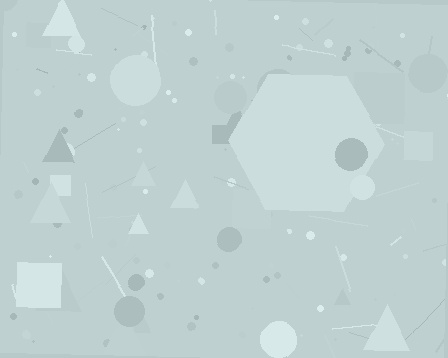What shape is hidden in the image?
A hexagon is hidden in the image.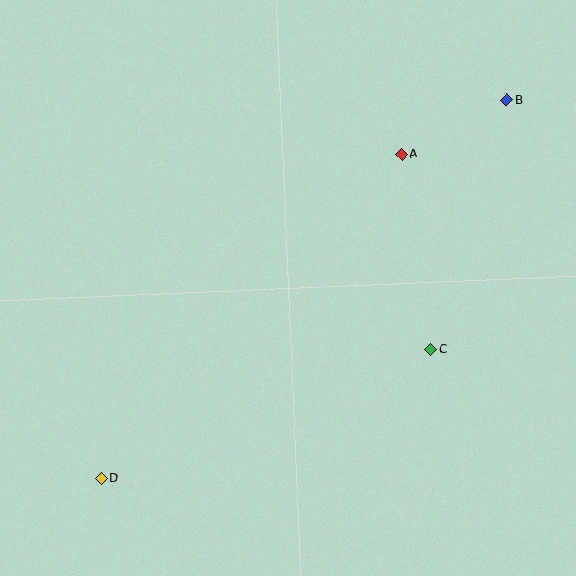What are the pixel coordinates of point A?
Point A is at (402, 154).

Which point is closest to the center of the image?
Point C at (430, 350) is closest to the center.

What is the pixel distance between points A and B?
The distance between A and B is 118 pixels.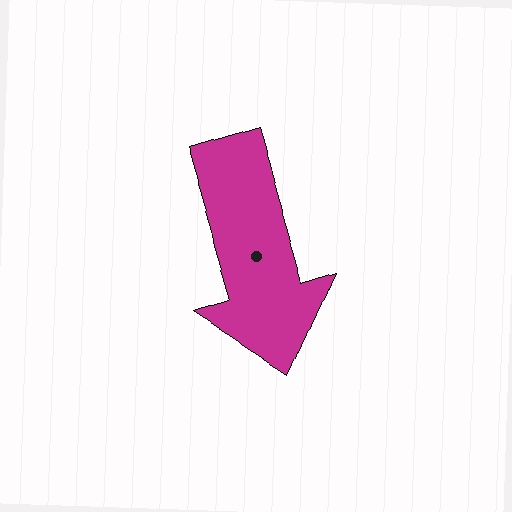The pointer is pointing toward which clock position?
Roughly 5 o'clock.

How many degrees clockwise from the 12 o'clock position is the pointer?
Approximately 164 degrees.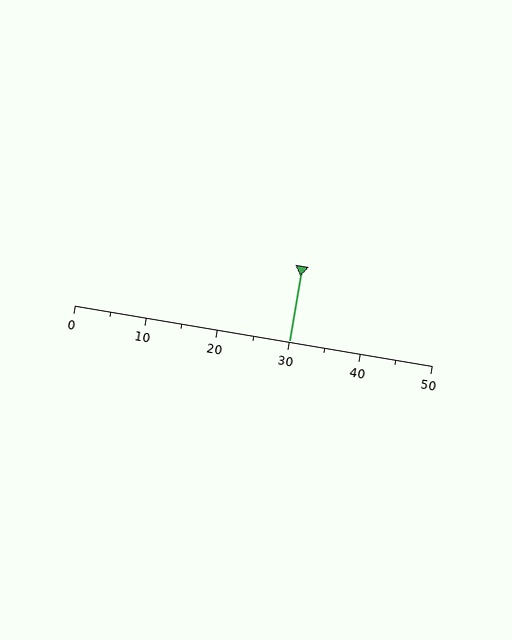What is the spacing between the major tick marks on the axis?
The major ticks are spaced 10 apart.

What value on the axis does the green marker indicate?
The marker indicates approximately 30.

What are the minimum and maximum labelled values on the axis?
The axis runs from 0 to 50.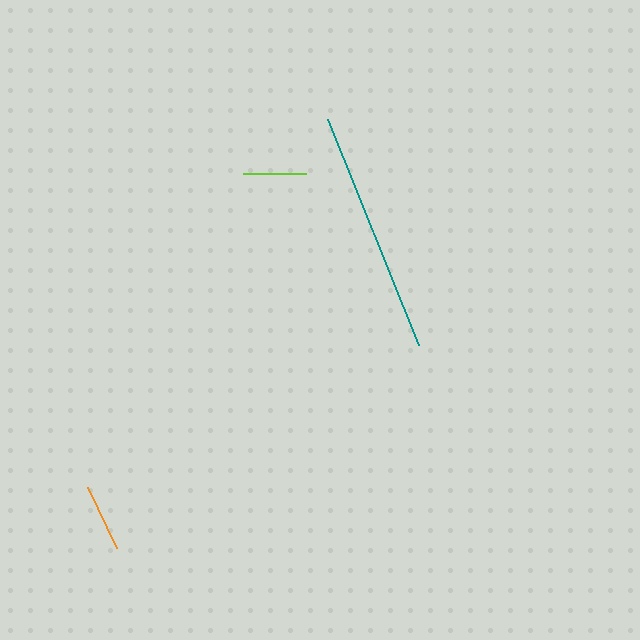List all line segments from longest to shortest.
From longest to shortest: teal, orange, lime.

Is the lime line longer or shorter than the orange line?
The orange line is longer than the lime line.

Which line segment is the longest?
The teal line is the longest at approximately 243 pixels.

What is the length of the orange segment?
The orange segment is approximately 68 pixels long.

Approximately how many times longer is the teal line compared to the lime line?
The teal line is approximately 3.9 times the length of the lime line.